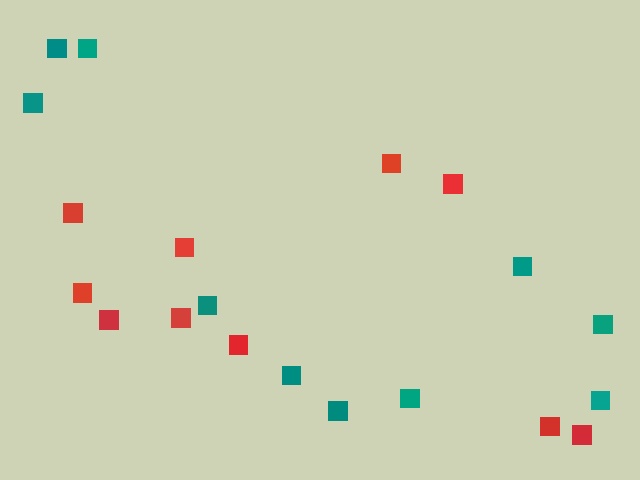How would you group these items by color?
There are 2 groups: one group of teal squares (10) and one group of red squares (10).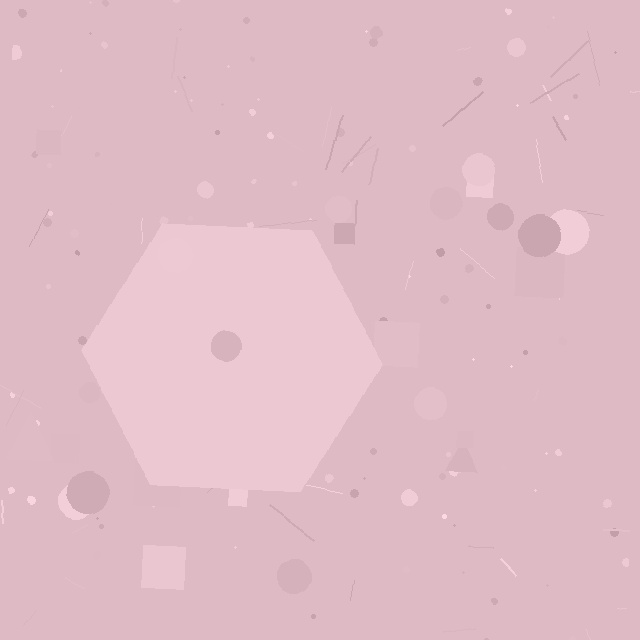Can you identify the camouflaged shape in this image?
The camouflaged shape is a hexagon.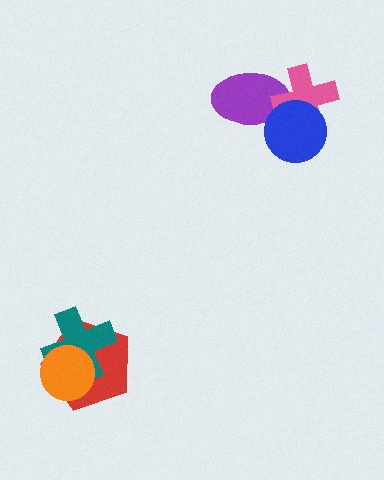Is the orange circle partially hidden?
No, no other shape covers it.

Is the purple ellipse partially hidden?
Yes, it is partially covered by another shape.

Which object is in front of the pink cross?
The blue circle is in front of the pink cross.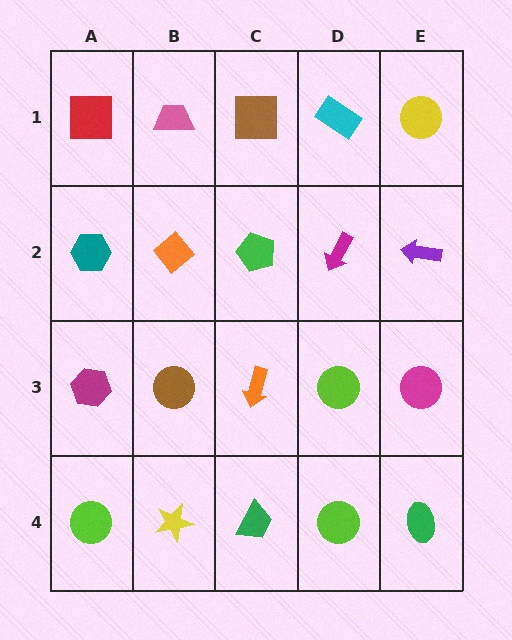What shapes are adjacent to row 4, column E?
A magenta circle (row 3, column E), a lime circle (row 4, column D).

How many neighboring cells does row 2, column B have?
4.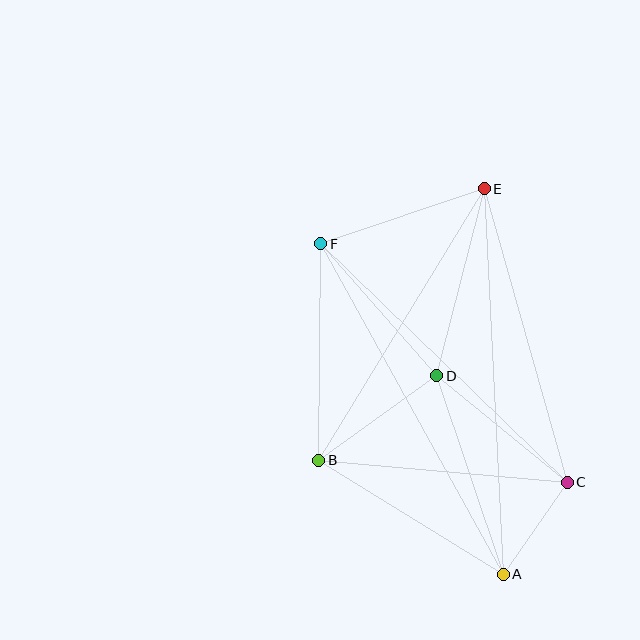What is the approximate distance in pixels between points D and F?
The distance between D and F is approximately 176 pixels.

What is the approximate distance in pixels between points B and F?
The distance between B and F is approximately 216 pixels.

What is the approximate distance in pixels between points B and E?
The distance between B and E is approximately 318 pixels.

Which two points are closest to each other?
Points A and C are closest to each other.